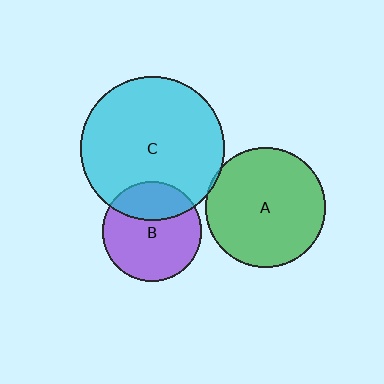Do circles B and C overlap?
Yes.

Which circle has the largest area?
Circle C (cyan).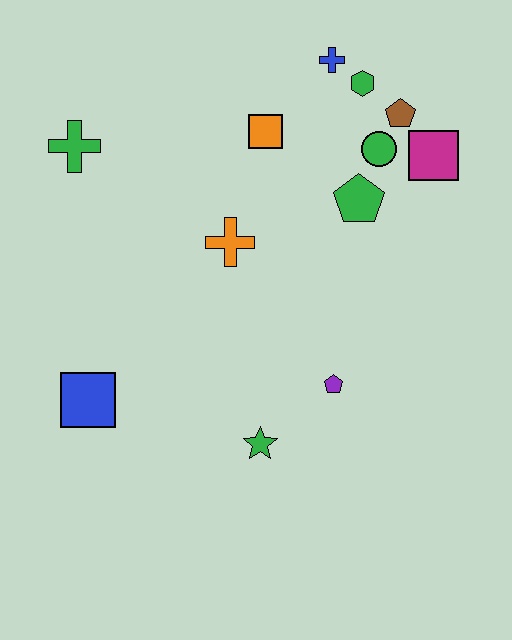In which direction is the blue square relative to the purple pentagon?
The blue square is to the left of the purple pentagon.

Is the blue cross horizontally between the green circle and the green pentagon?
No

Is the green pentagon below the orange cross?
No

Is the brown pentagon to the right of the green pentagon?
Yes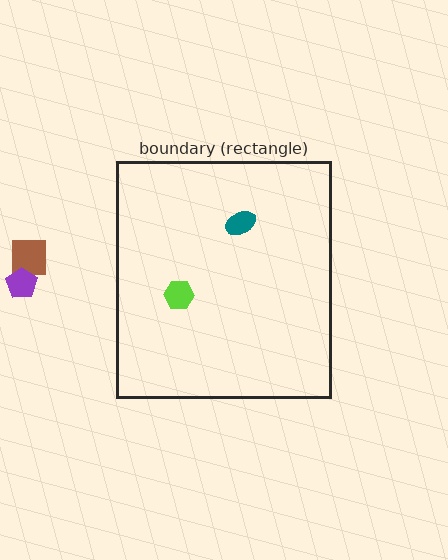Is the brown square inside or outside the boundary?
Outside.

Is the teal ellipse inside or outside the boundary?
Inside.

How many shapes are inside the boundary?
2 inside, 2 outside.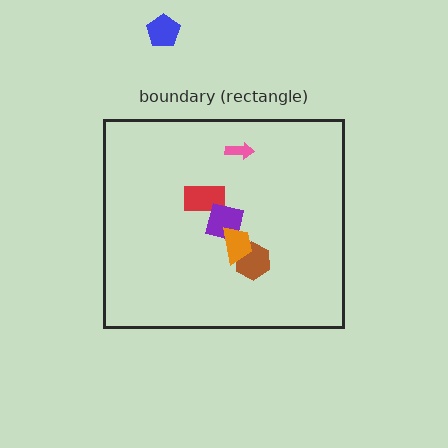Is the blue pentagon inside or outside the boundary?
Outside.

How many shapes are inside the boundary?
5 inside, 1 outside.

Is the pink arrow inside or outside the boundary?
Inside.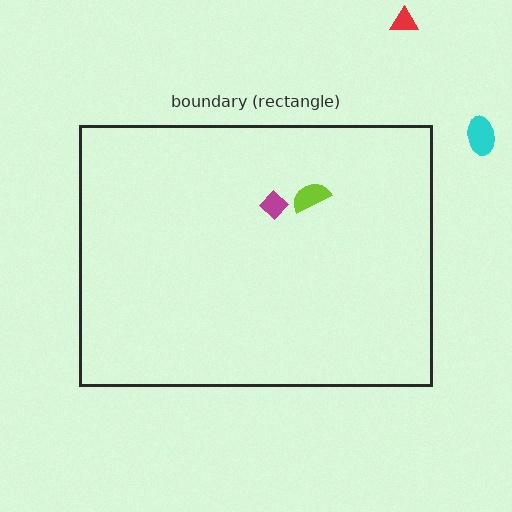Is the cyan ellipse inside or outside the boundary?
Outside.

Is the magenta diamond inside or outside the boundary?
Inside.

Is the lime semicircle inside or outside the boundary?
Inside.